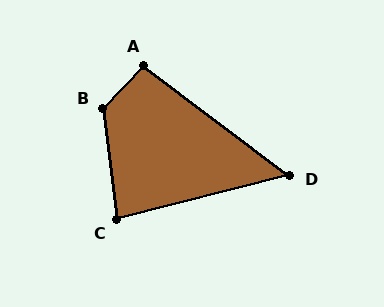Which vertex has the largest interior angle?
B, at approximately 129 degrees.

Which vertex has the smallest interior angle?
D, at approximately 51 degrees.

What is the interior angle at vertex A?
Approximately 97 degrees (obtuse).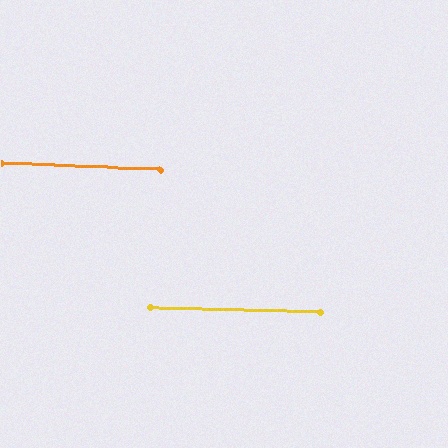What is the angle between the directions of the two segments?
Approximately 1 degree.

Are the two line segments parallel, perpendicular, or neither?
Parallel — their directions differ by only 0.9°.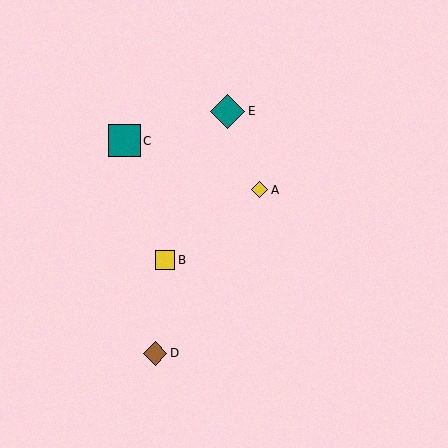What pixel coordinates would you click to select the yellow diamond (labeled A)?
Click at (260, 190) to select the yellow diamond A.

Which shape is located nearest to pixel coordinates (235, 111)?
The teal diamond (labeled E) at (227, 111) is nearest to that location.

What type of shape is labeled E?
Shape E is a teal diamond.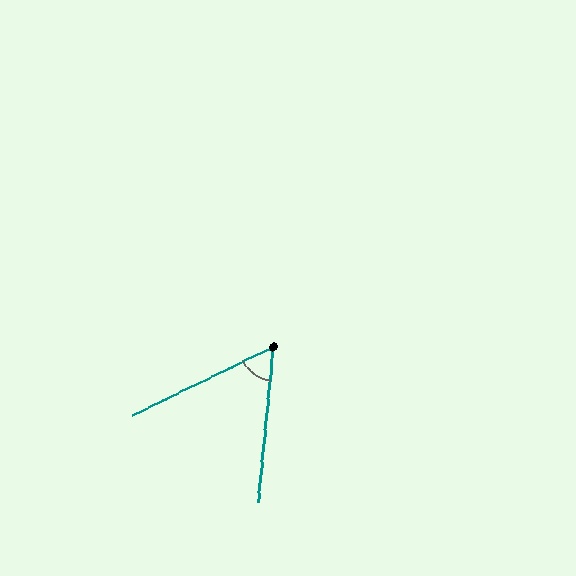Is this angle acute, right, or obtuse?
It is acute.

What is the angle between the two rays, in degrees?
Approximately 59 degrees.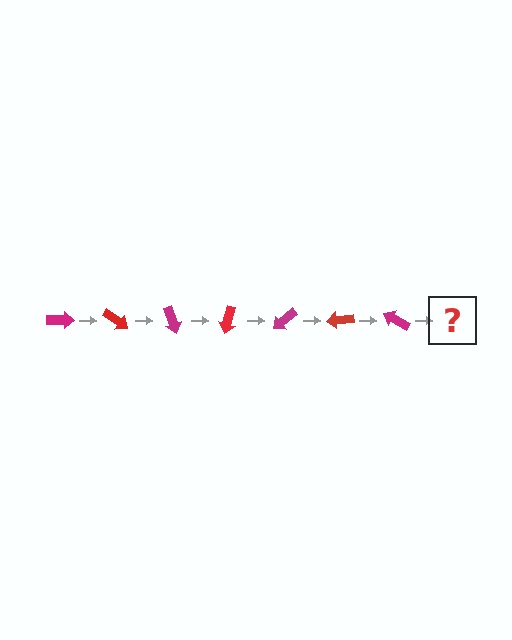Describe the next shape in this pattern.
It should be a red arrow, rotated 245 degrees from the start.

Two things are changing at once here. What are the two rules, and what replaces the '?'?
The two rules are that it rotates 35 degrees each step and the color cycles through magenta and red. The '?' should be a red arrow, rotated 245 degrees from the start.